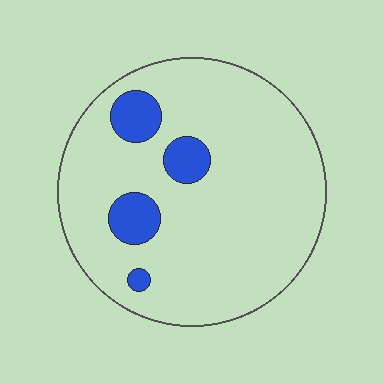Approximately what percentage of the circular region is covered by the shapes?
Approximately 10%.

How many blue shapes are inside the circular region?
4.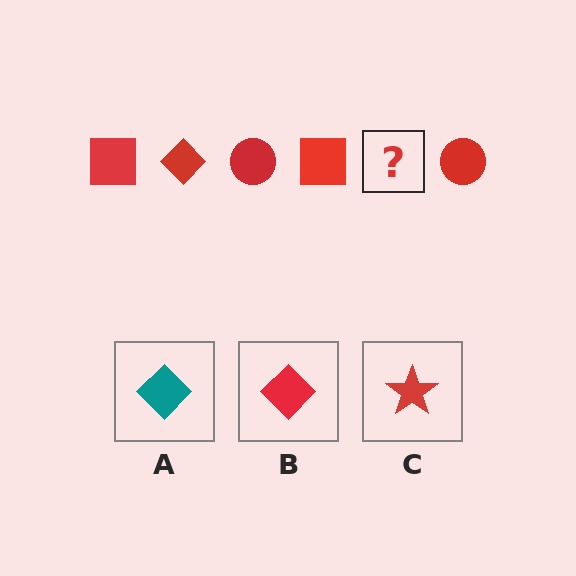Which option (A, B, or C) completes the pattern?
B.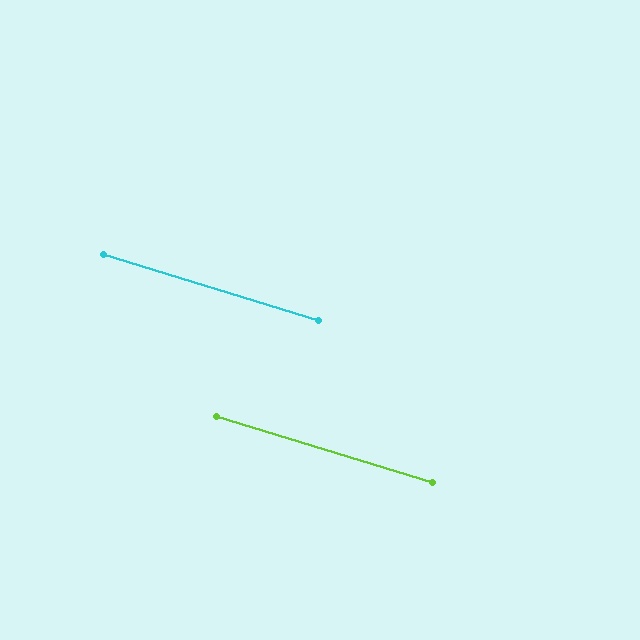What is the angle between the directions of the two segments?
Approximately 0 degrees.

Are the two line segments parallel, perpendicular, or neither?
Parallel — their directions differ by only 0.2°.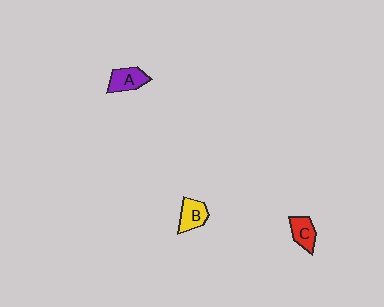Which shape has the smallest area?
Shape C (red).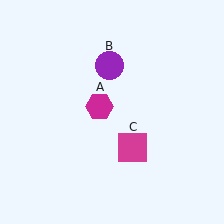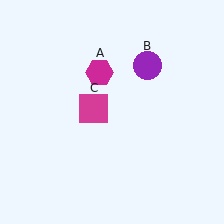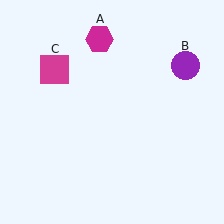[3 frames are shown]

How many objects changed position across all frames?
3 objects changed position: magenta hexagon (object A), purple circle (object B), magenta square (object C).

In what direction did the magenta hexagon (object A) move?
The magenta hexagon (object A) moved up.